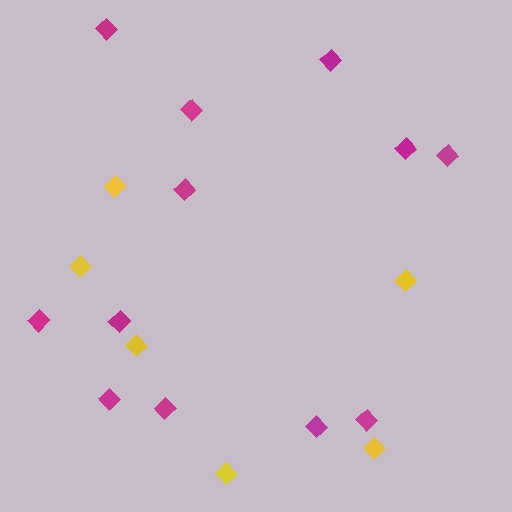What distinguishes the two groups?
There are 2 groups: one group of magenta diamonds (12) and one group of yellow diamonds (6).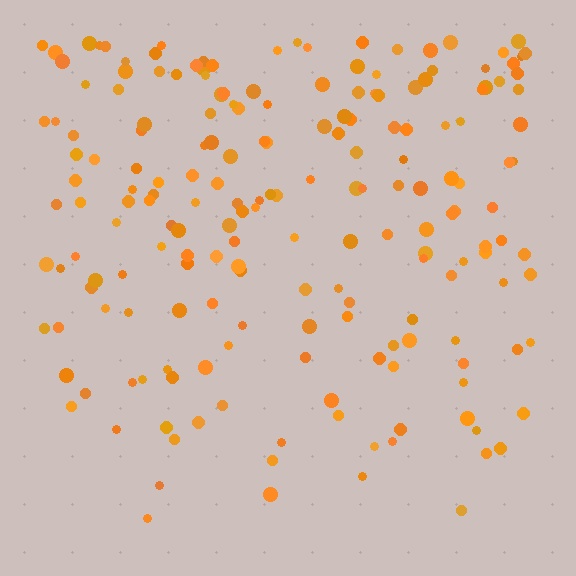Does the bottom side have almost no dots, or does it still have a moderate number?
Still a moderate number, just noticeably fewer than the top.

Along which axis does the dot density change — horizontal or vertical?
Vertical.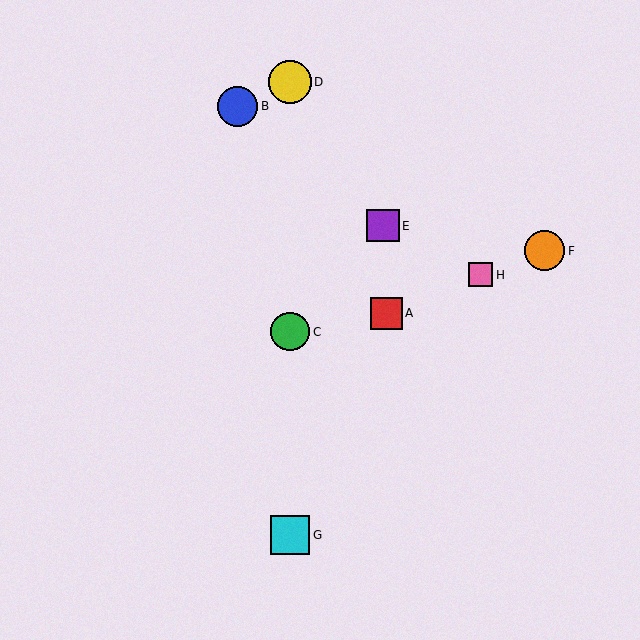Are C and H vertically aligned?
No, C is at x≈290 and H is at x≈480.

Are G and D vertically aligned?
Yes, both are at x≈290.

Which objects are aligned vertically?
Objects C, D, G are aligned vertically.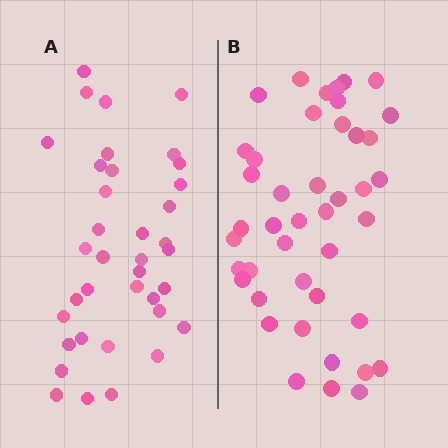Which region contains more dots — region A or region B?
Region B (the right region) has more dots.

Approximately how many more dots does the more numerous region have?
Region B has about 6 more dots than region A.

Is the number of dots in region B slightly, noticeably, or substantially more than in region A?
Region B has only slightly more — the two regions are fairly close. The ratio is roughly 1.2 to 1.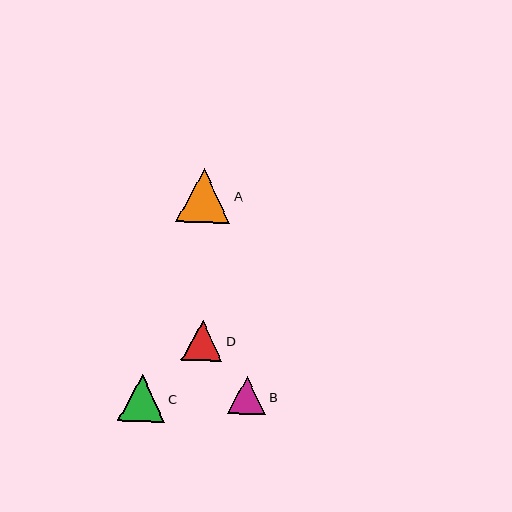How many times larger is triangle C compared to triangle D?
Triangle C is approximately 1.2 times the size of triangle D.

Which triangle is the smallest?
Triangle B is the smallest with a size of approximately 38 pixels.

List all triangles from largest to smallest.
From largest to smallest: A, C, D, B.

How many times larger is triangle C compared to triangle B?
Triangle C is approximately 1.3 times the size of triangle B.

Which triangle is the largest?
Triangle A is the largest with a size of approximately 54 pixels.